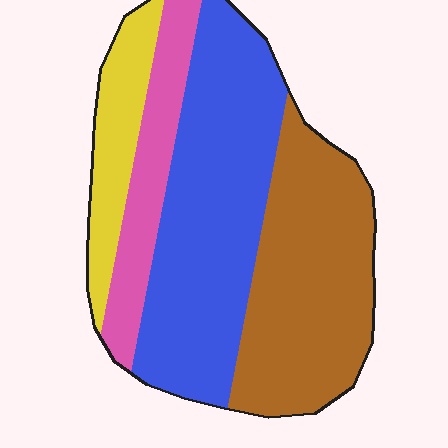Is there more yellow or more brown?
Brown.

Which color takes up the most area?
Blue, at roughly 40%.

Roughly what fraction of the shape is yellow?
Yellow covers 13% of the shape.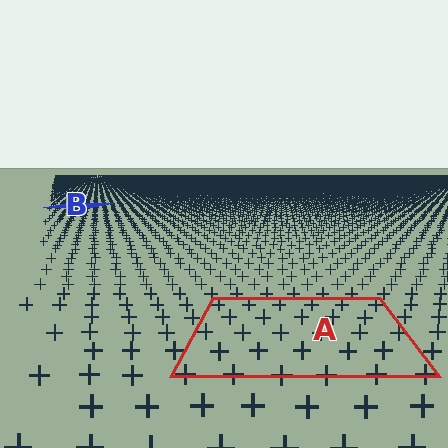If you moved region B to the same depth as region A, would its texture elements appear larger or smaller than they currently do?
They would appear larger. At a closer depth, the same texture elements are projected at a bigger on-screen size.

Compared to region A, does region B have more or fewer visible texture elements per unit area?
Region B has more texture elements per unit area — they are packed more densely because it is farther away.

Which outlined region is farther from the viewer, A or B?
Region B is farther from the viewer — the texture elements inside it appear smaller and more densely packed.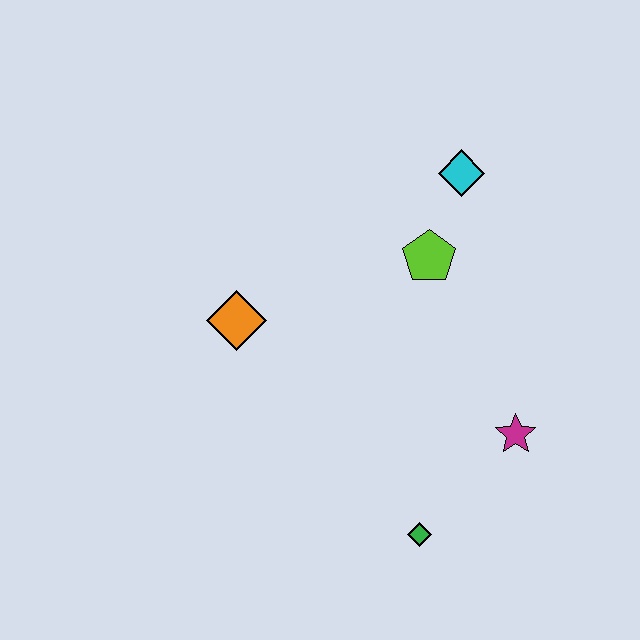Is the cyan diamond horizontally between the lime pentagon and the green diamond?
No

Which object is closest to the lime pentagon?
The cyan diamond is closest to the lime pentagon.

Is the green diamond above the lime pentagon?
No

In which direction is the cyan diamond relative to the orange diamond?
The cyan diamond is to the right of the orange diamond.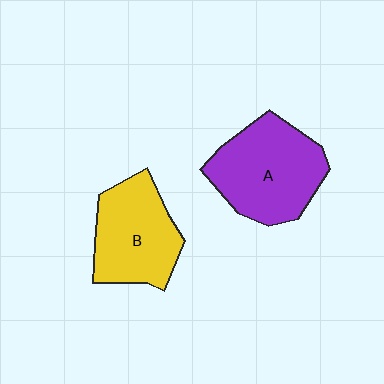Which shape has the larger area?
Shape A (purple).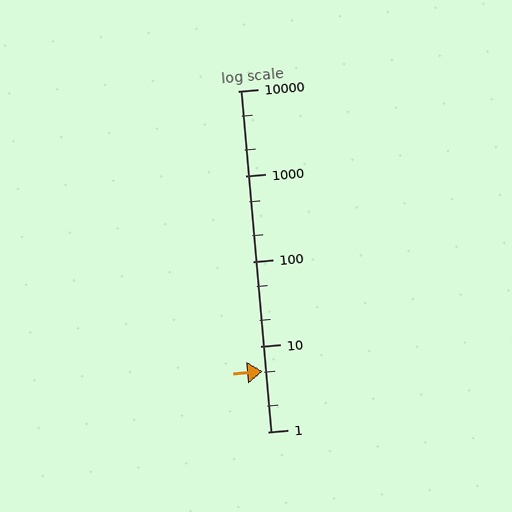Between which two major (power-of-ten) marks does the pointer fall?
The pointer is between 1 and 10.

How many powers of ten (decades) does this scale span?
The scale spans 4 decades, from 1 to 10000.